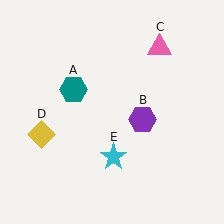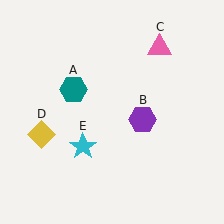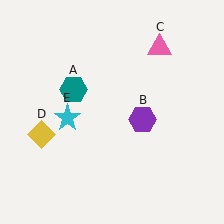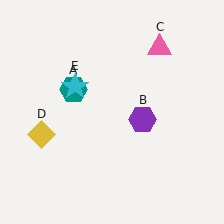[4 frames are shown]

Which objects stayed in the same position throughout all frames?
Teal hexagon (object A) and purple hexagon (object B) and pink triangle (object C) and yellow diamond (object D) remained stationary.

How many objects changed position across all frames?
1 object changed position: cyan star (object E).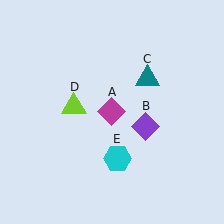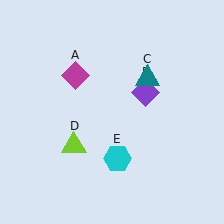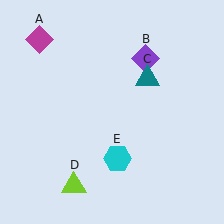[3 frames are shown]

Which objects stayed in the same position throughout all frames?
Teal triangle (object C) and cyan hexagon (object E) remained stationary.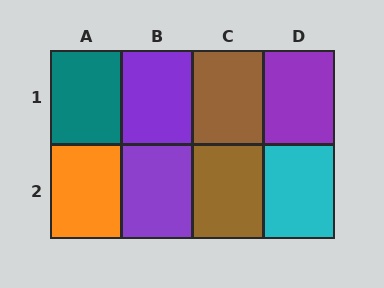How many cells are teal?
1 cell is teal.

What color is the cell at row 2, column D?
Cyan.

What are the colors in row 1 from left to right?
Teal, purple, brown, purple.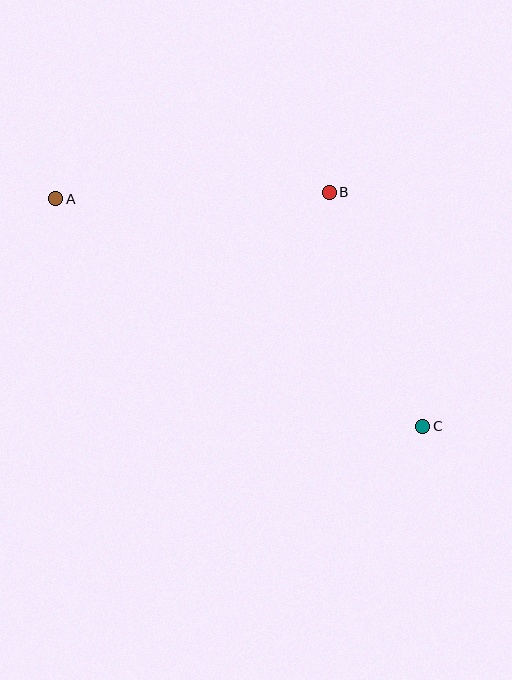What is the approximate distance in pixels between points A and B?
The distance between A and B is approximately 274 pixels.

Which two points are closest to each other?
Points B and C are closest to each other.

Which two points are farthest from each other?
Points A and C are farthest from each other.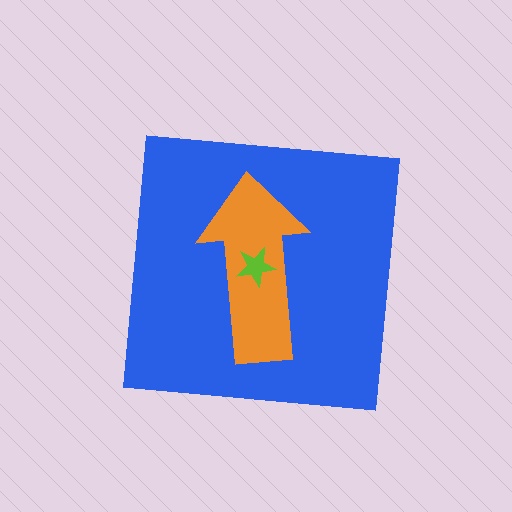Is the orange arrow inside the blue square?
Yes.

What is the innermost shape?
The lime star.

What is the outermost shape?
The blue square.